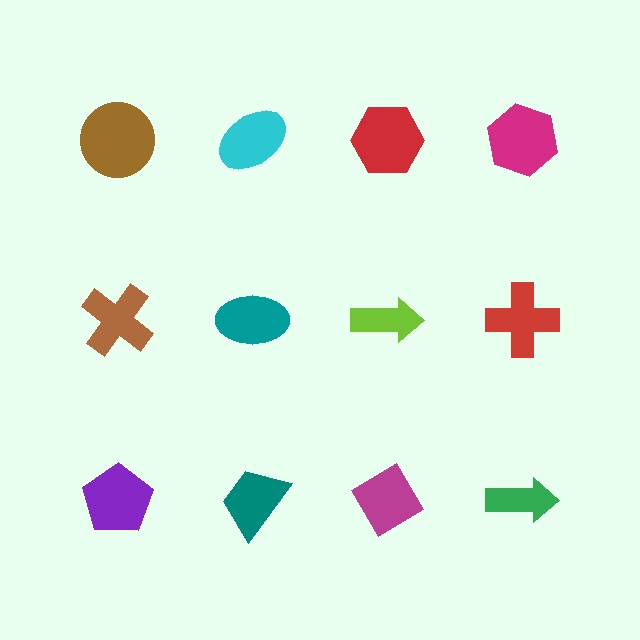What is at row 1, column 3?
A red hexagon.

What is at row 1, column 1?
A brown circle.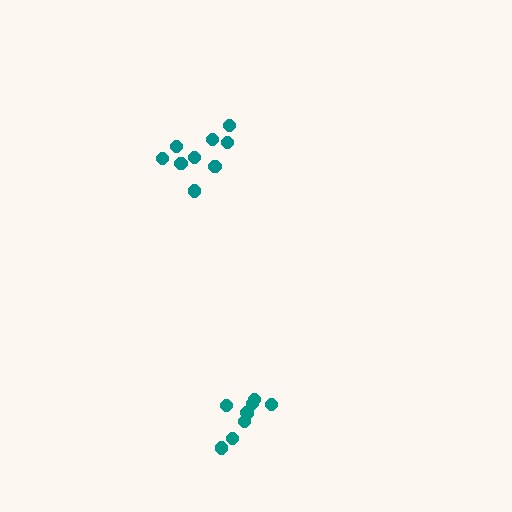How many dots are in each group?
Group 1: 9 dots, Group 2: 9 dots (18 total).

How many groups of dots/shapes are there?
There are 2 groups.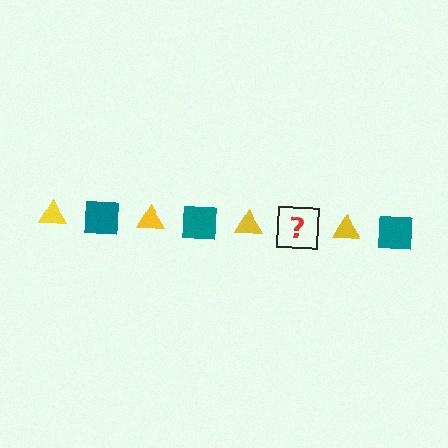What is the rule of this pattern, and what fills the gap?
The rule is that the pattern alternates between yellow triangle and teal square. The gap should be filled with a teal square.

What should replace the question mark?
The question mark should be replaced with a teal square.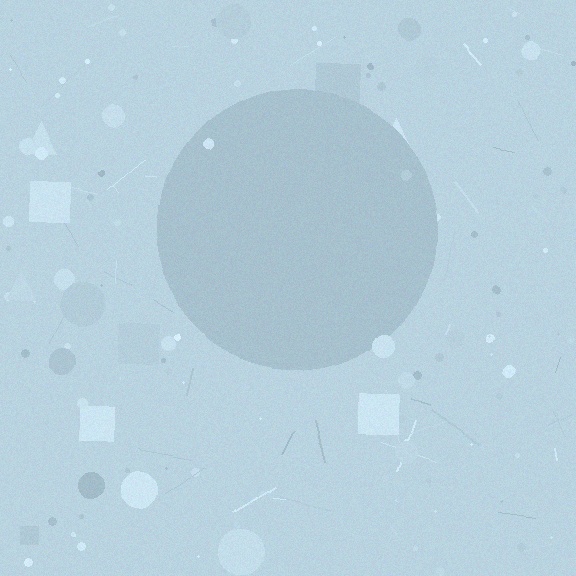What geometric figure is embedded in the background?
A circle is embedded in the background.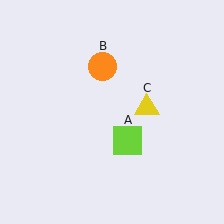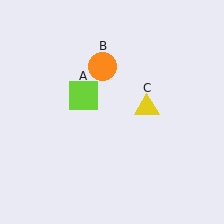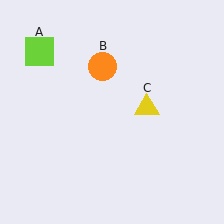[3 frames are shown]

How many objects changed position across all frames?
1 object changed position: lime square (object A).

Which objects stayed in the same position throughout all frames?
Orange circle (object B) and yellow triangle (object C) remained stationary.